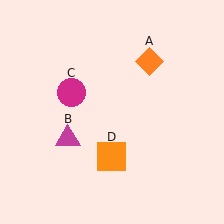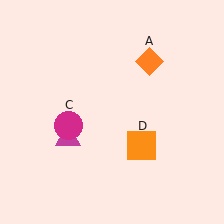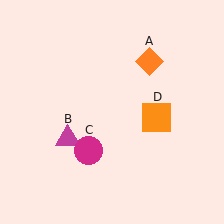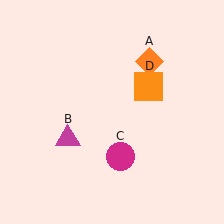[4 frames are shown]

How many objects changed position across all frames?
2 objects changed position: magenta circle (object C), orange square (object D).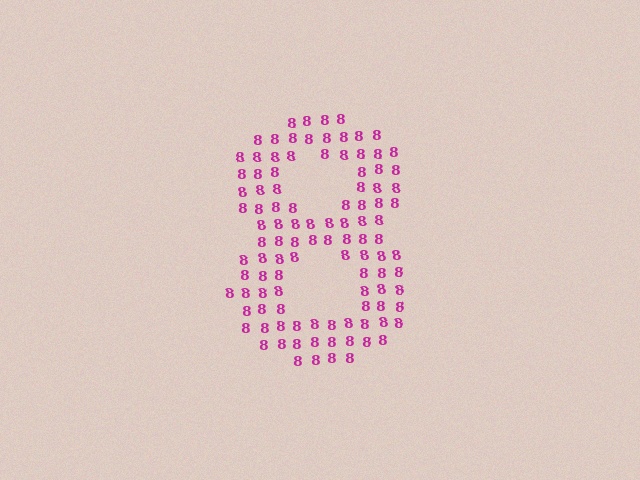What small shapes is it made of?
It is made of small digit 8's.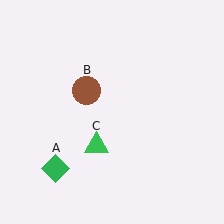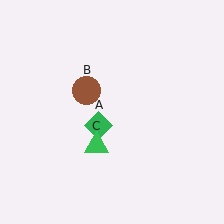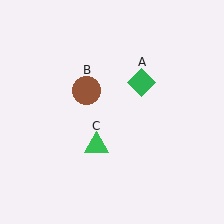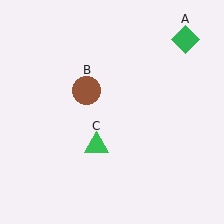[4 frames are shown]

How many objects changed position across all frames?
1 object changed position: green diamond (object A).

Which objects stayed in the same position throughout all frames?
Brown circle (object B) and green triangle (object C) remained stationary.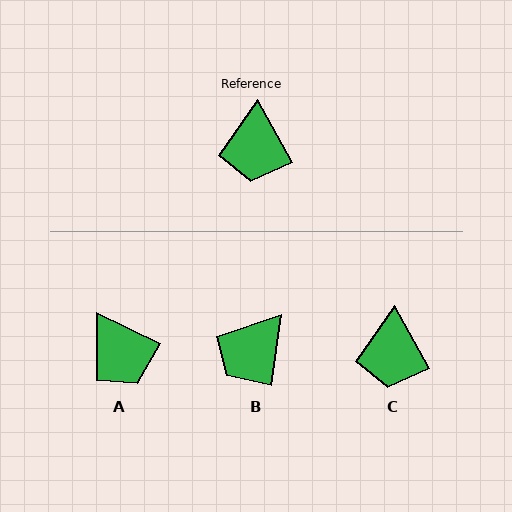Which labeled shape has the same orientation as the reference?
C.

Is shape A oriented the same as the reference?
No, it is off by about 35 degrees.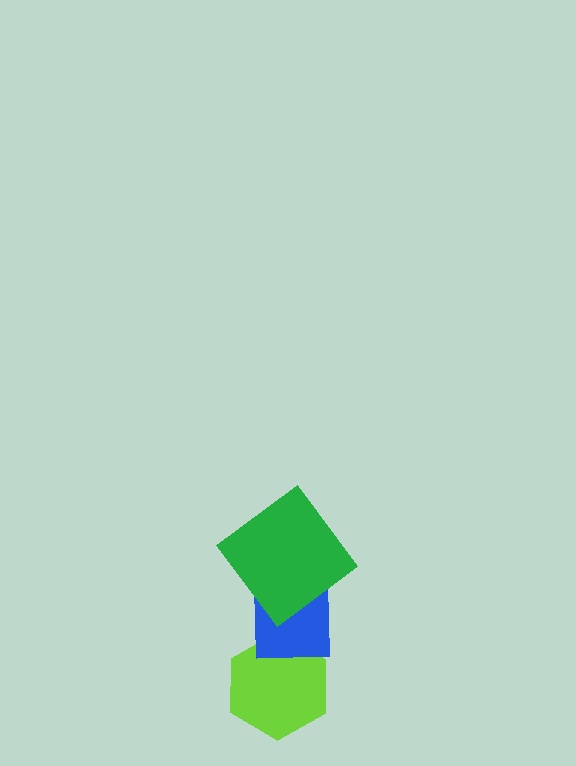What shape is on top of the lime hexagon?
The blue square is on top of the lime hexagon.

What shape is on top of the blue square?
The green diamond is on top of the blue square.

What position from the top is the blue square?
The blue square is 2nd from the top.